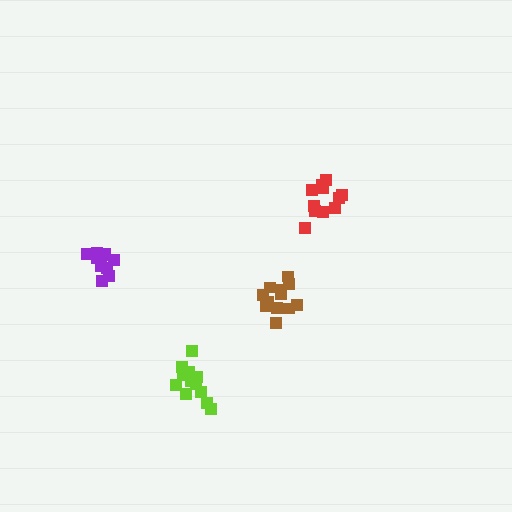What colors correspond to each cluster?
The clusters are colored: lime, red, purple, brown.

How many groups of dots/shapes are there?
There are 4 groups.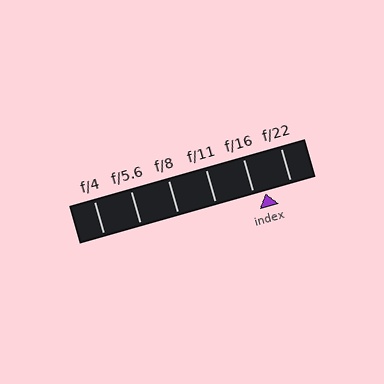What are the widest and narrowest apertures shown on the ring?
The widest aperture shown is f/4 and the narrowest is f/22.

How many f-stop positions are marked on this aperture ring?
There are 6 f-stop positions marked.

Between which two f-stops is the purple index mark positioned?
The index mark is between f/16 and f/22.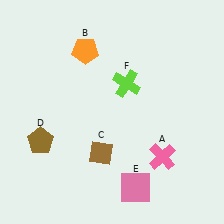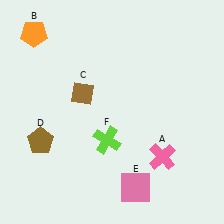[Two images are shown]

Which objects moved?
The objects that moved are: the orange pentagon (B), the brown diamond (C), the lime cross (F).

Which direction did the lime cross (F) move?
The lime cross (F) moved down.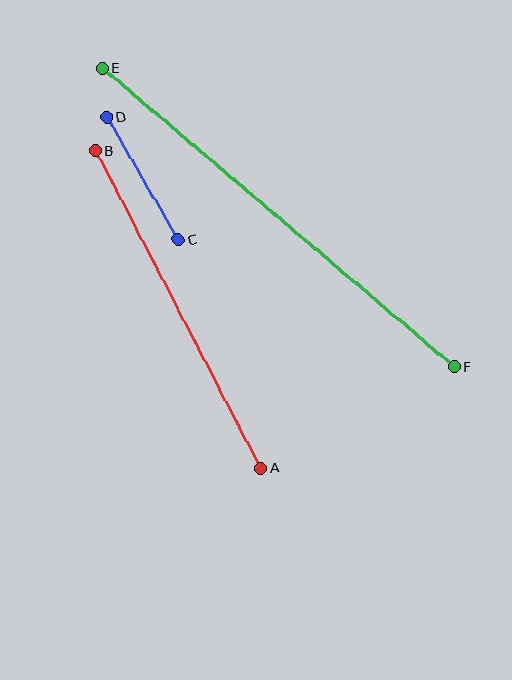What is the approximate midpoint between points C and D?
The midpoint is at approximately (142, 179) pixels.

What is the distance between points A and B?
The distance is approximately 358 pixels.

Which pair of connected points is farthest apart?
Points E and F are farthest apart.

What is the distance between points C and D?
The distance is approximately 142 pixels.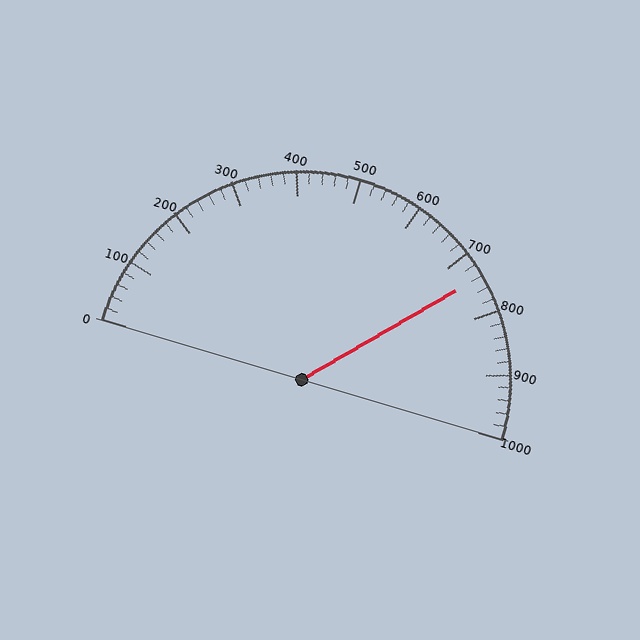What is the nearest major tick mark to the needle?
The nearest major tick mark is 700.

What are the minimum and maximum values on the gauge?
The gauge ranges from 0 to 1000.